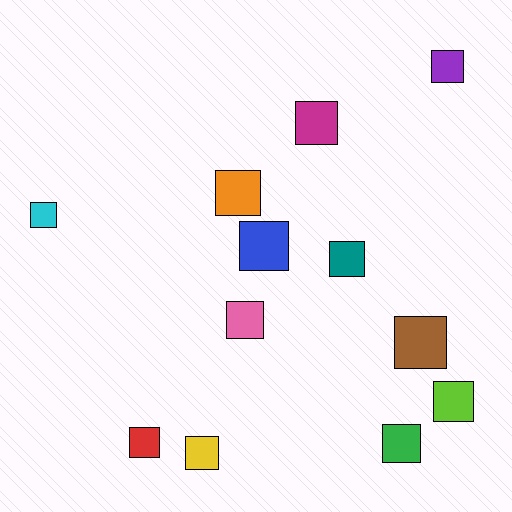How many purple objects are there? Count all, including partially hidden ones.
There is 1 purple object.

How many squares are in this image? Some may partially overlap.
There are 12 squares.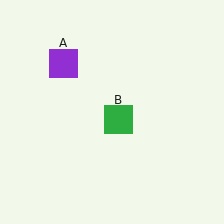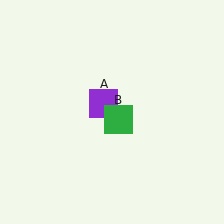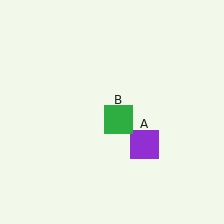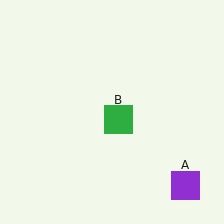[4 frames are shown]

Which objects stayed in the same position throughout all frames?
Green square (object B) remained stationary.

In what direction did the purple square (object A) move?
The purple square (object A) moved down and to the right.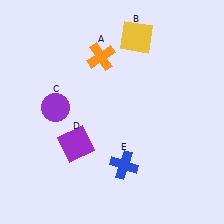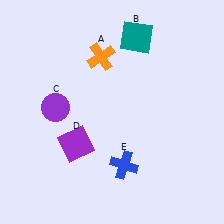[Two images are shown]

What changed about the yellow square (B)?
In Image 1, B is yellow. In Image 2, it changed to teal.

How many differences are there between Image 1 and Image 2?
There is 1 difference between the two images.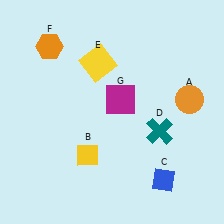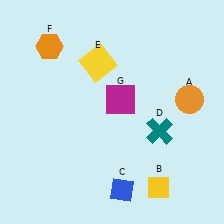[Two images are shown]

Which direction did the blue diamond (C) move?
The blue diamond (C) moved left.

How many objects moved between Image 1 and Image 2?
2 objects moved between the two images.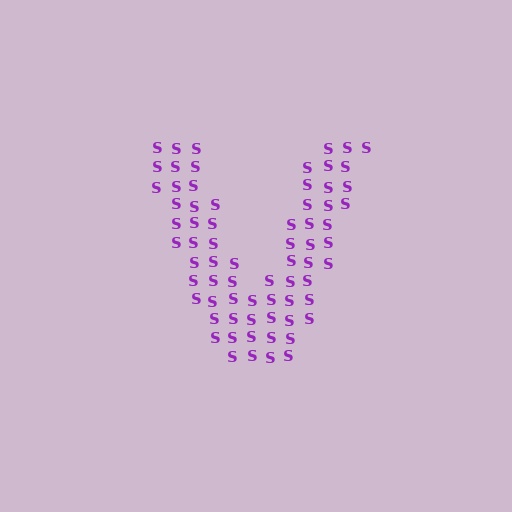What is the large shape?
The large shape is the letter V.